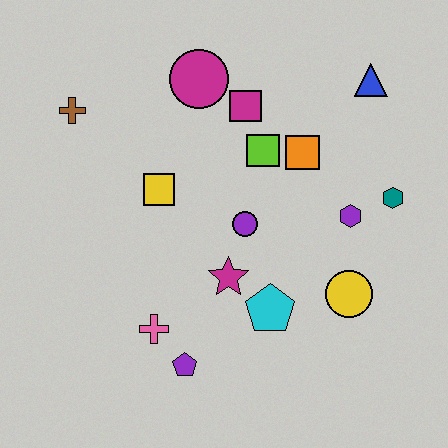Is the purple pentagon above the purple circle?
No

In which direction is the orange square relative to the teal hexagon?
The orange square is to the left of the teal hexagon.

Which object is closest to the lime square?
The orange square is closest to the lime square.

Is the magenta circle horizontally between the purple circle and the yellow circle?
No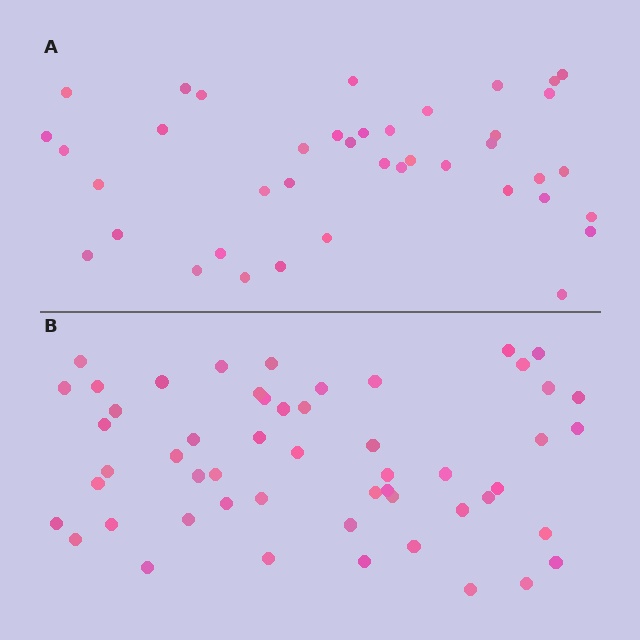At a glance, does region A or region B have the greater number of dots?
Region B (the bottom region) has more dots.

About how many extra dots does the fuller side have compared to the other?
Region B has approximately 15 more dots than region A.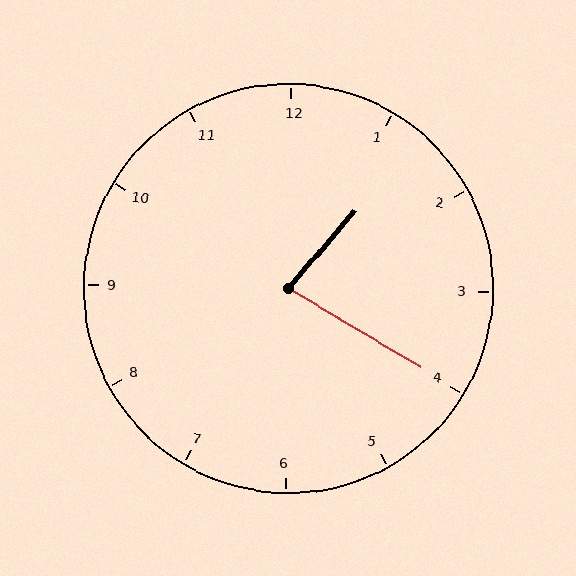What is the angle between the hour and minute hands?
Approximately 80 degrees.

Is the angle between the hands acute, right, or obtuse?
It is acute.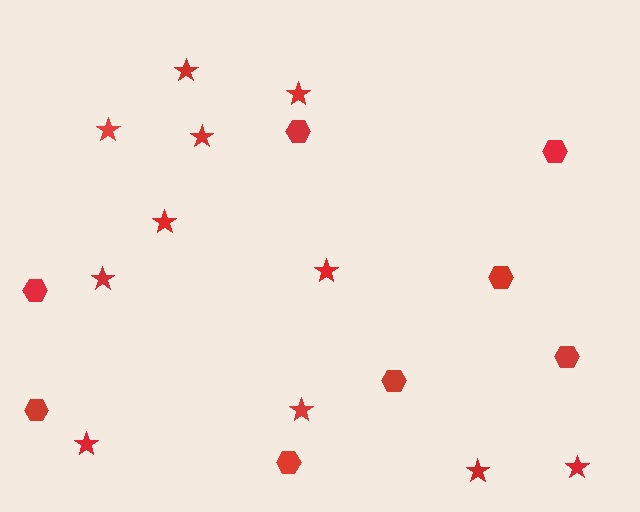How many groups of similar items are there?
There are 2 groups: one group of stars (11) and one group of hexagons (8).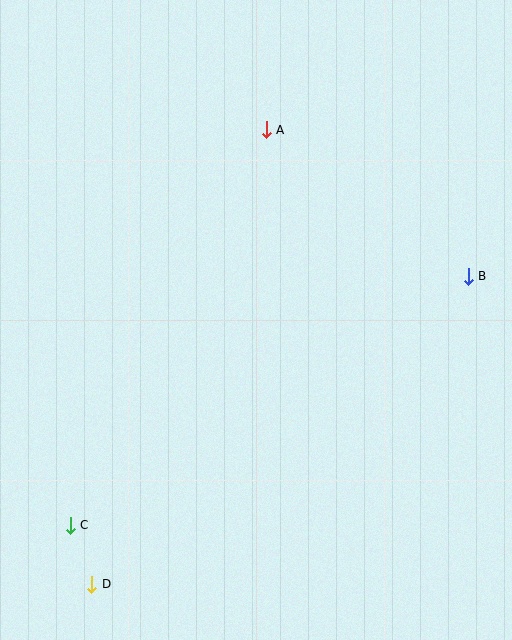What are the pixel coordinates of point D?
Point D is at (92, 584).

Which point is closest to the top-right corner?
Point A is closest to the top-right corner.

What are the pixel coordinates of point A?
Point A is at (266, 130).